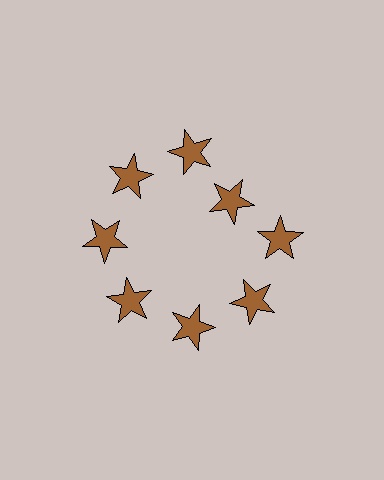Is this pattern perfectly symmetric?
No. The 8 brown stars are arranged in a ring, but one element near the 2 o'clock position is pulled inward toward the center, breaking the 8-fold rotational symmetry.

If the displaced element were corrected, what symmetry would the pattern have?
It would have 8-fold rotational symmetry — the pattern would map onto itself every 45 degrees.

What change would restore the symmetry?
The symmetry would be restored by moving it outward, back onto the ring so that all 8 stars sit at equal angles and equal distance from the center.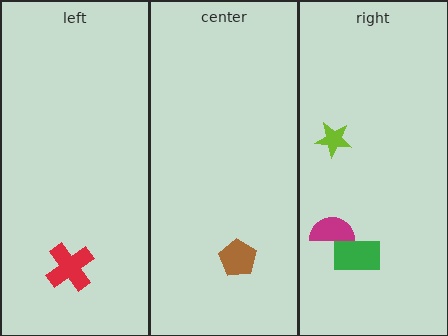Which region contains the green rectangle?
The right region.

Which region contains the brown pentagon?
The center region.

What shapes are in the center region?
The brown pentagon.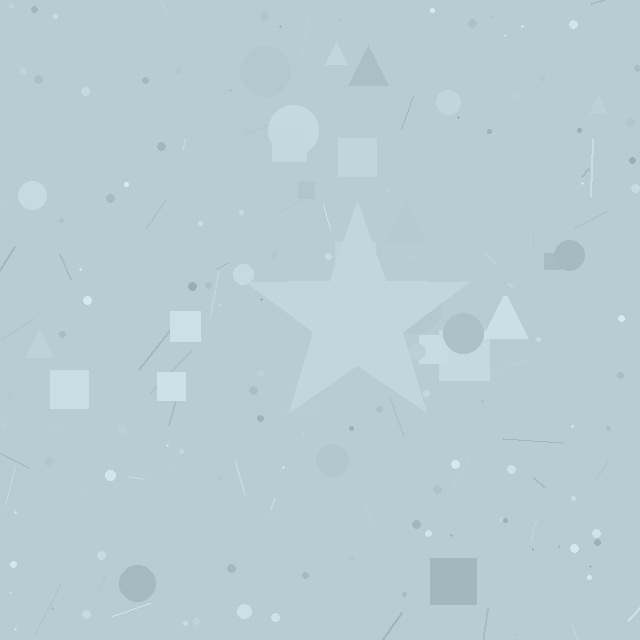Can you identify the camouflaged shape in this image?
The camouflaged shape is a star.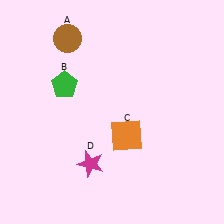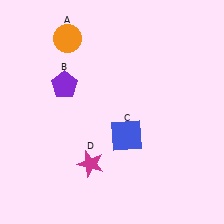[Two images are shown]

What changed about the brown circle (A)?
In Image 1, A is brown. In Image 2, it changed to orange.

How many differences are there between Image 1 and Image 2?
There are 3 differences between the two images.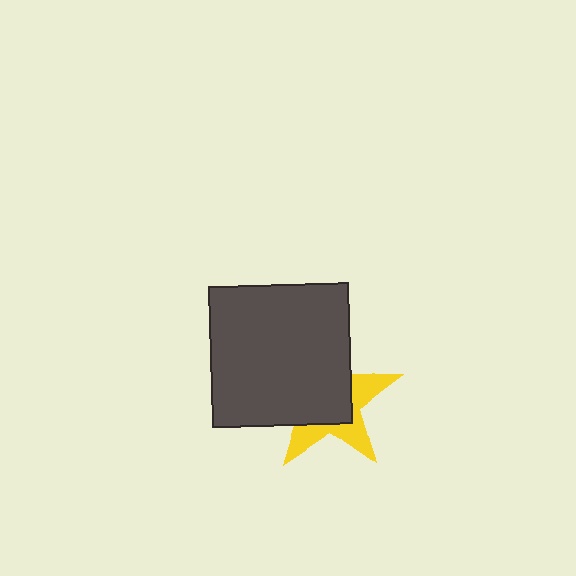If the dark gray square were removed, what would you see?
You would see the complete yellow star.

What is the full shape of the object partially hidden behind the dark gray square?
The partially hidden object is a yellow star.